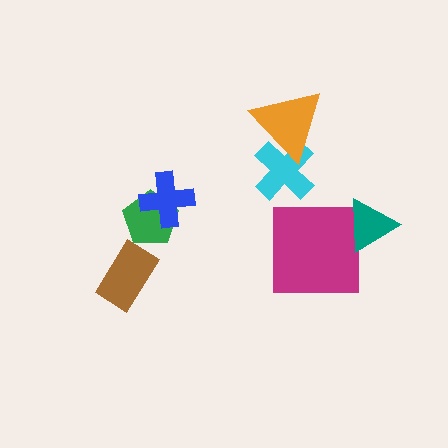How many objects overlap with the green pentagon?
1 object overlaps with the green pentagon.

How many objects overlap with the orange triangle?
1 object overlaps with the orange triangle.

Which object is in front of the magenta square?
The teal triangle is in front of the magenta square.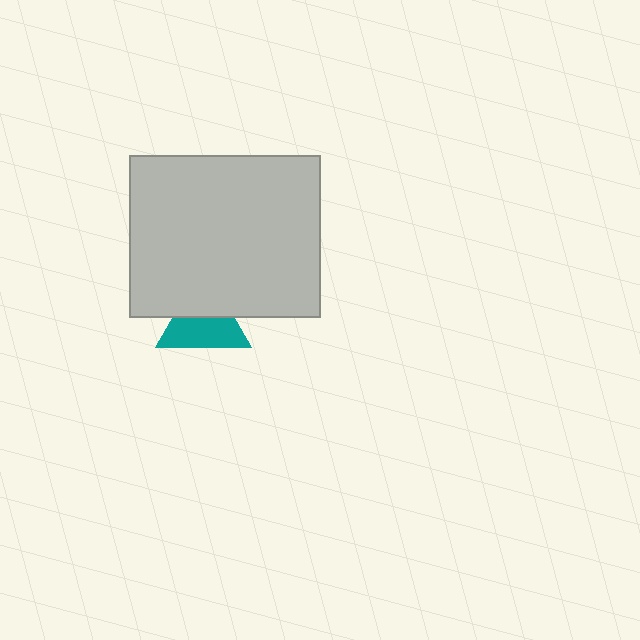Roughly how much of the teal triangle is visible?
About half of it is visible (roughly 59%).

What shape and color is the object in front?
The object in front is a light gray rectangle.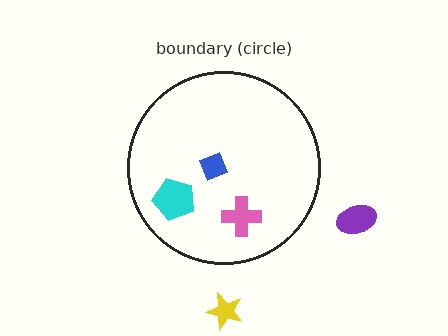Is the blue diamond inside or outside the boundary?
Inside.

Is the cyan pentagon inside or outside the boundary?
Inside.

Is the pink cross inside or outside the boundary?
Inside.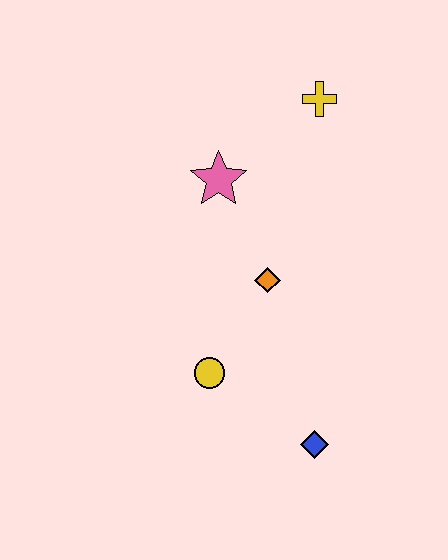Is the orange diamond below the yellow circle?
No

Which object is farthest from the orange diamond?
The yellow cross is farthest from the orange diamond.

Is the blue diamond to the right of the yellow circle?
Yes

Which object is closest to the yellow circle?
The orange diamond is closest to the yellow circle.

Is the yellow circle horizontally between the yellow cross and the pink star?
No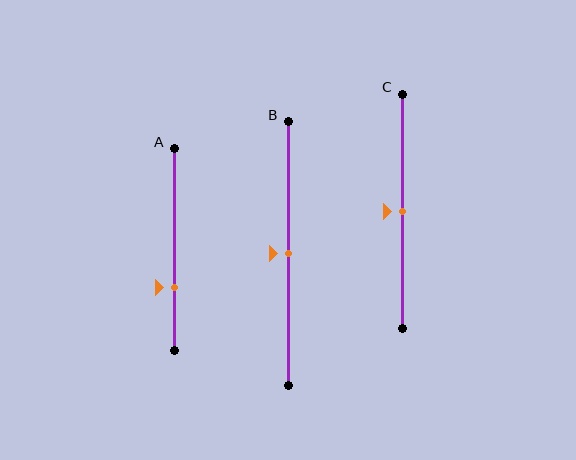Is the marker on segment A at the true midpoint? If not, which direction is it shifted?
No, the marker on segment A is shifted downward by about 19% of the segment length.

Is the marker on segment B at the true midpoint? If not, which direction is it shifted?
Yes, the marker on segment B is at the true midpoint.